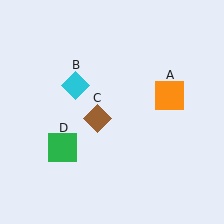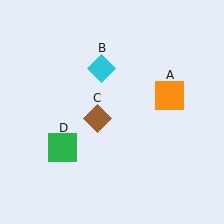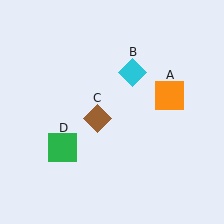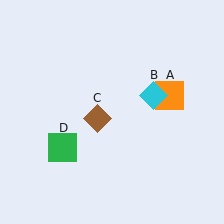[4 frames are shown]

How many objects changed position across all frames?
1 object changed position: cyan diamond (object B).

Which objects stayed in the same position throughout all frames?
Orange square (object A) and brown diamond (object C) and green square (object D) remained stationary.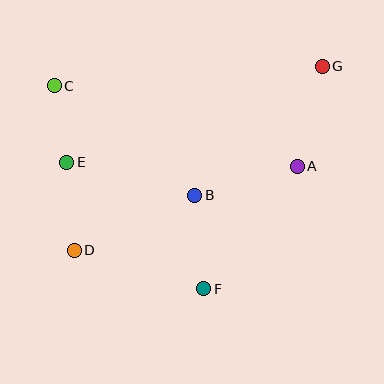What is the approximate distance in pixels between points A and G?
The distance between A and G is approximately 103 pixels.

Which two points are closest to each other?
Points C and E are closest to each other.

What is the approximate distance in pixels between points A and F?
The distance between A and F is approximately 154 pixels.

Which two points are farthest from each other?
Points D and G are farthest from each other.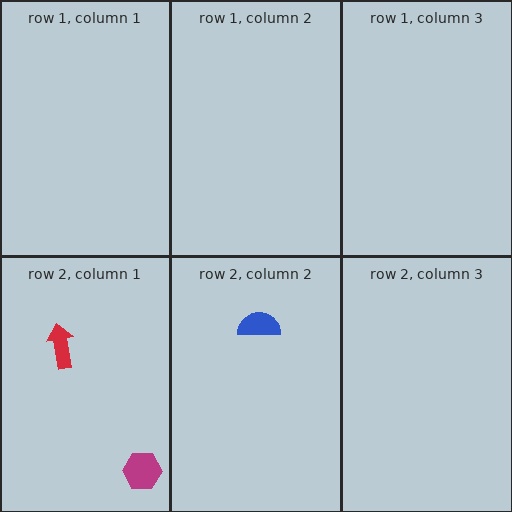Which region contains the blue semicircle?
The row 2, column 2 region.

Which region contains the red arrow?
The row 2, column 1 region.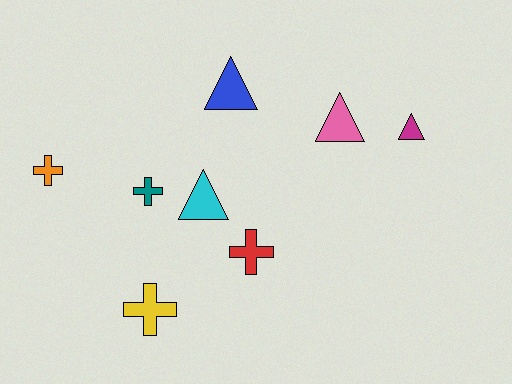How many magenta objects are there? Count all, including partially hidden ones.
There is 1 magenta object.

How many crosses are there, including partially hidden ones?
There are 4 crosses.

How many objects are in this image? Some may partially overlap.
There are 8 objects.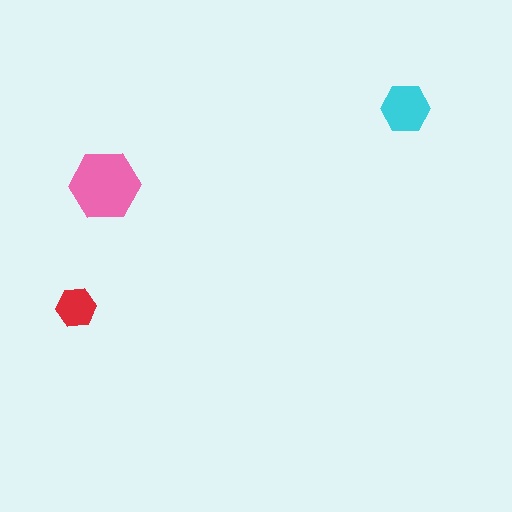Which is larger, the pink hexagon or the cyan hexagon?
The pink one.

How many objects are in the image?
There are 3 objects in the image.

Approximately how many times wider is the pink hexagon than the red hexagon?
About 1.5 times wider.